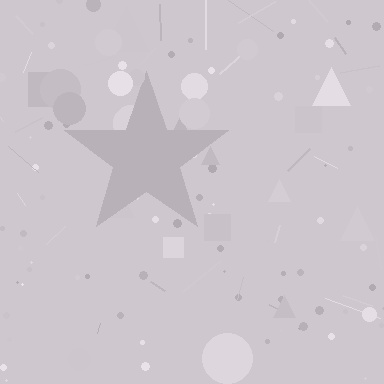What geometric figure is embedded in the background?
A star is embedded in the background.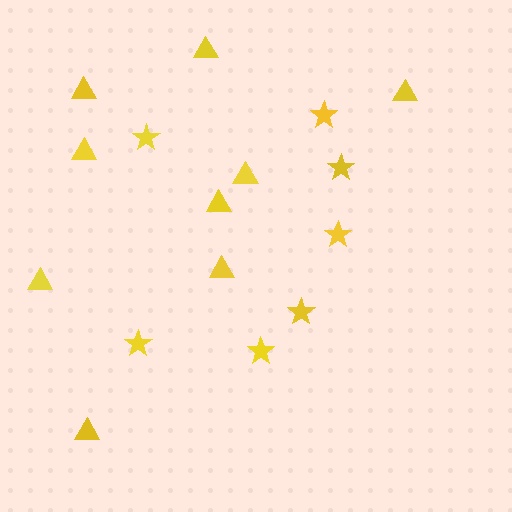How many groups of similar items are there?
There are 2 groups: one group of stars (7) and one group of triangles (9).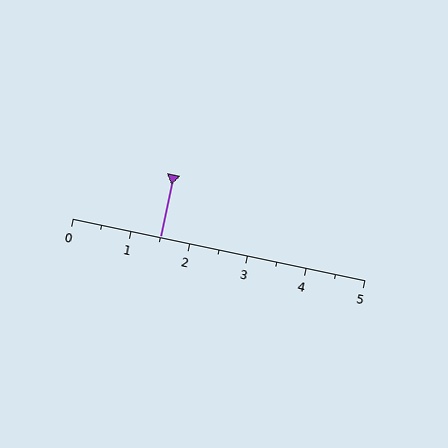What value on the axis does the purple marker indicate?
The marker indicates approximately 1.5.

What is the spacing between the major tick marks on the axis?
The major ticks are spaced 1 apart.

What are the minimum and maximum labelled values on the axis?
The axis runs from 0 to 5.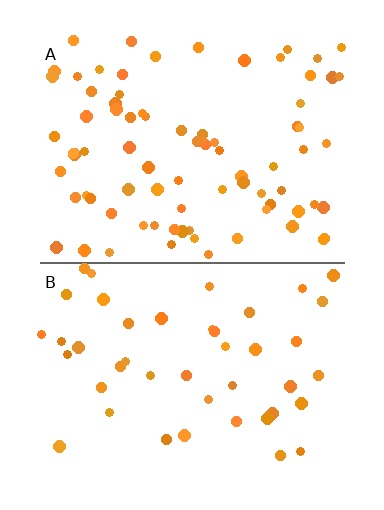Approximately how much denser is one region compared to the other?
Approximately 1.9× — region A over region B.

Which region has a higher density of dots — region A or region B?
A (the top).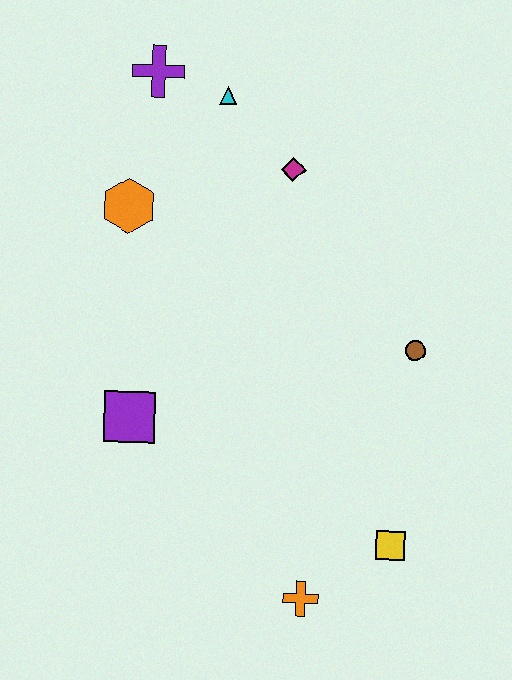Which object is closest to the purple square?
The orange hexagon is closest to the purple square.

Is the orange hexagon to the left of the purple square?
Yes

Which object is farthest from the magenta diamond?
The orange cross is farthest from the magenta diamond.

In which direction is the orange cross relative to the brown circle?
The orange cross is below the brown circle.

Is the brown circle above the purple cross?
No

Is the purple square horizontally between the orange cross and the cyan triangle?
No